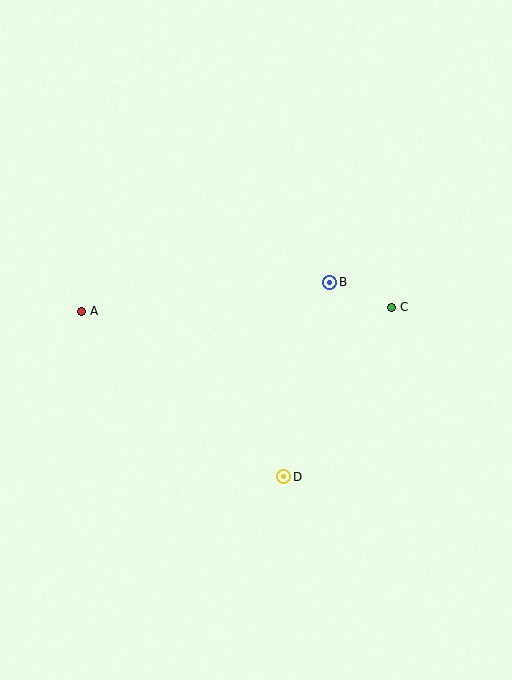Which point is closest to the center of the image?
Point B at (330, 282) is closest to the center.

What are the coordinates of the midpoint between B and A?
The midpoint between B and A is at (206, 297).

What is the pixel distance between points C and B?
The distance between C and B is 66 pixels.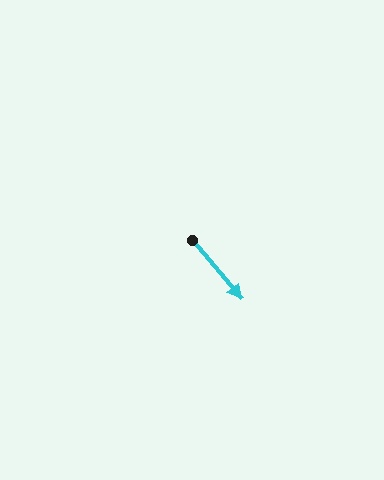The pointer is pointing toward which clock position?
Roughly 5 o'clock.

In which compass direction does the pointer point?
Southeast.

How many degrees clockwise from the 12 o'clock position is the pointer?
Approximately 140 degrees.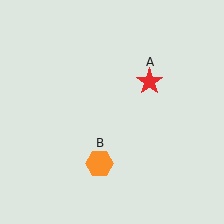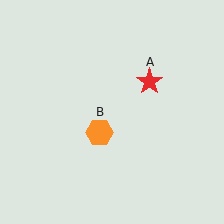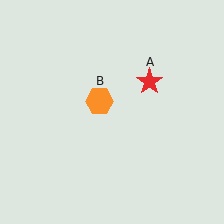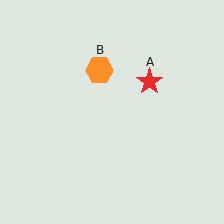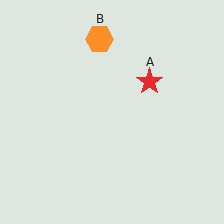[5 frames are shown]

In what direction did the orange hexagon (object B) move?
The orange hexagon (object B) moved up.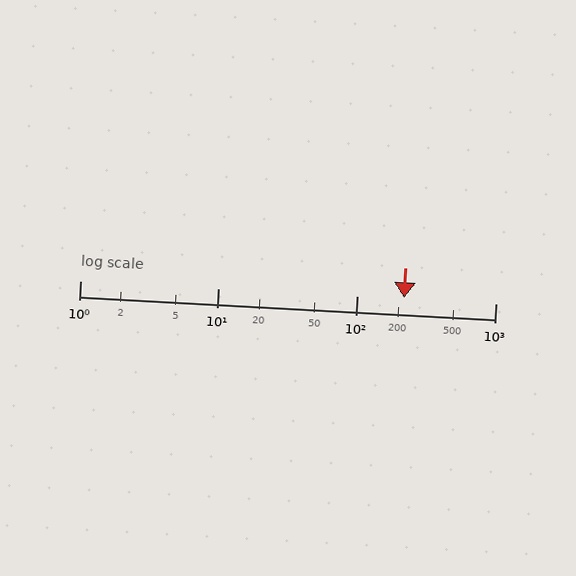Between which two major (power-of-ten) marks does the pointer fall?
The pointer is between 100 and 1000.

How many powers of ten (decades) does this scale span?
The scale spans 3 decades, from 1 to 1000.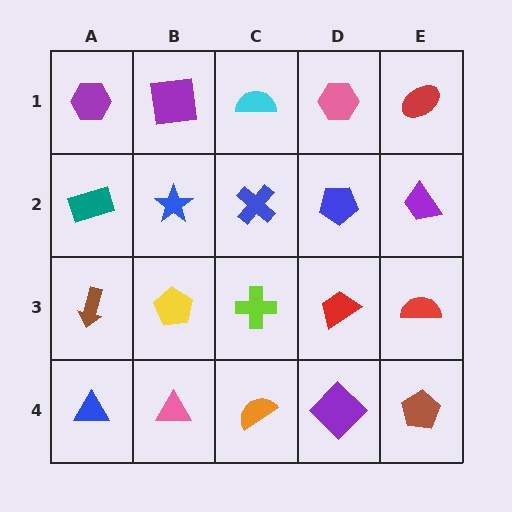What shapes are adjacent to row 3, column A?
A teal rectangle (row 2, column A), a blue triangle (row 4, column A), a yellow pentagon (row 3, column B).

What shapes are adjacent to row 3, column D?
A blue pentagon (row 2, column D), a purple diamond (row 4, column D), a lime cross (row 3, column C), a red semicircle (row 3, column E).